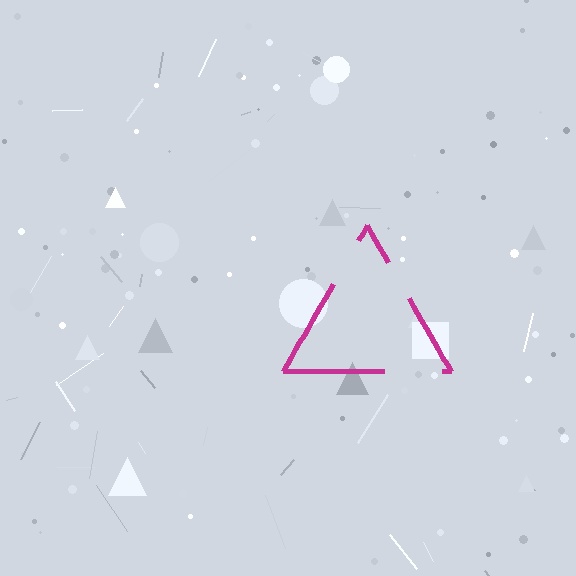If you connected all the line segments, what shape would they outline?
They would outline a triangle.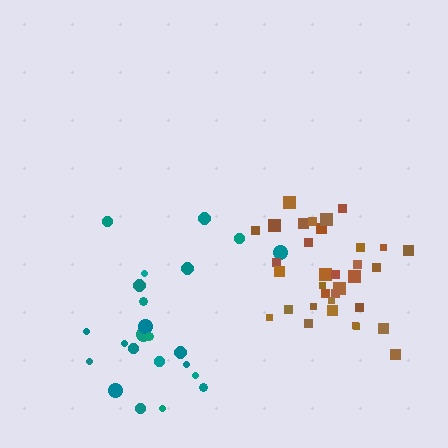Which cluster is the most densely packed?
Brown.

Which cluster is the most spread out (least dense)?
Teal.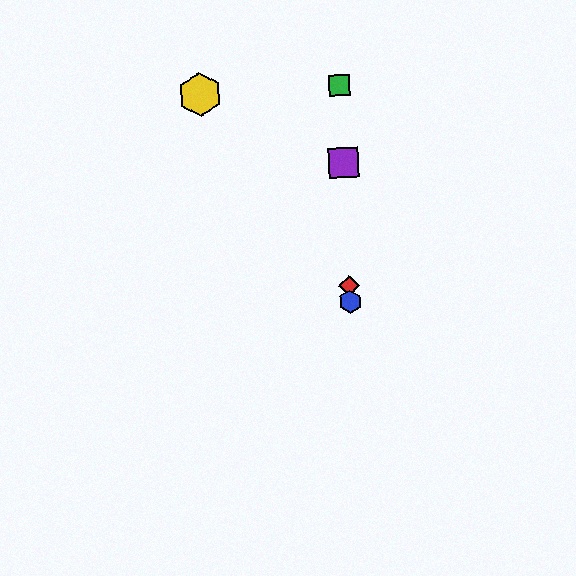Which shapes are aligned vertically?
The red diamond, the blue hexagon, the green square, the purple square are aligned vertically.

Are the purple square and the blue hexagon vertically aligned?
Yes, both are at x≈343.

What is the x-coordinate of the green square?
The green square is at x≈340.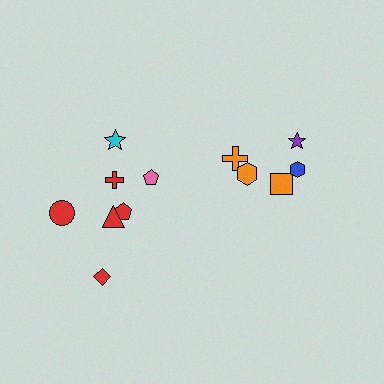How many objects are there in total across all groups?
There are 12 objects.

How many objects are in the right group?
There are 5 objects.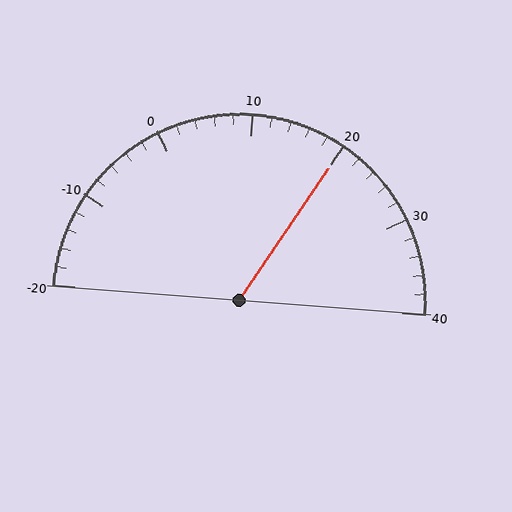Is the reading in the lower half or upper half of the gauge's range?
The reading is in the upper half of the range (-20 to 40).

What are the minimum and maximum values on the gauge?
The gauge ranges from -20 to 40.